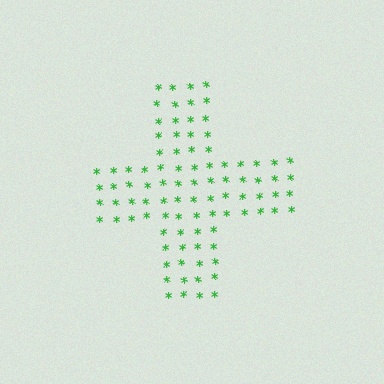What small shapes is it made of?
It is made of small asterisks.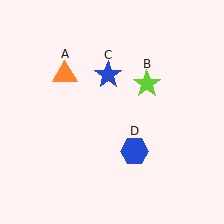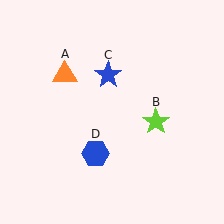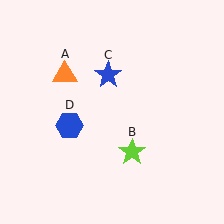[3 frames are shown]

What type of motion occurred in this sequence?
The lime star (object B), blue hexagon (object D) rotated clockwise around the center of the scene.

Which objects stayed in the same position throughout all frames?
Orange triangle (object A) and blue star (object C) remained stationary.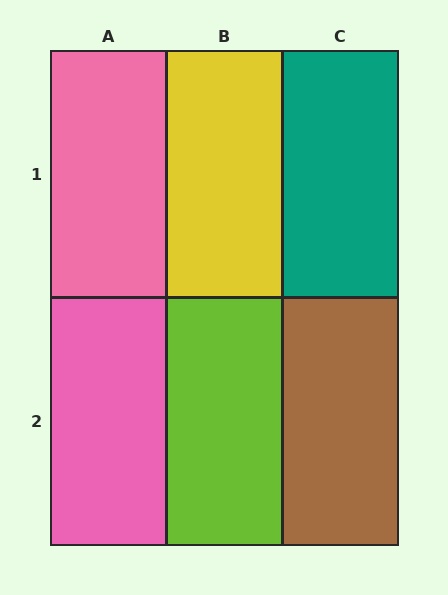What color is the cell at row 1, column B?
Yellow.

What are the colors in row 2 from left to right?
Pink, lime, brown.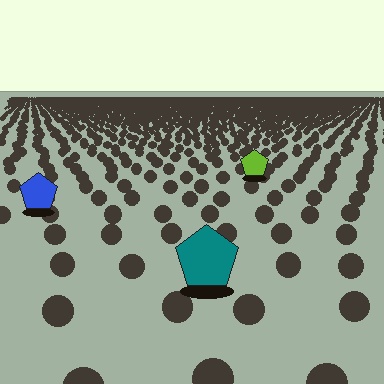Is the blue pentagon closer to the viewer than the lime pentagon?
Yes. The blue pentagon is closer — you can tell from the texture gradient: the ground texture is coarser near it.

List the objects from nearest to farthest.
From nearest to farthest: the teal pentagon, the blue pentagon, the lime pentagon.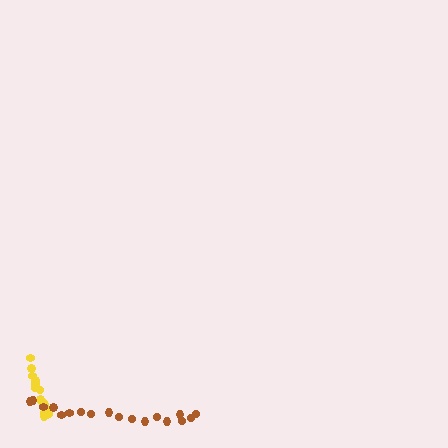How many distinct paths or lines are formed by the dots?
There are 2 distinct paths.